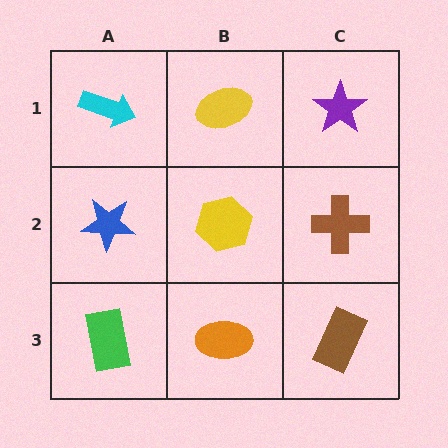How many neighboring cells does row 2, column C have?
3.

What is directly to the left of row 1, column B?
A cyan arrow.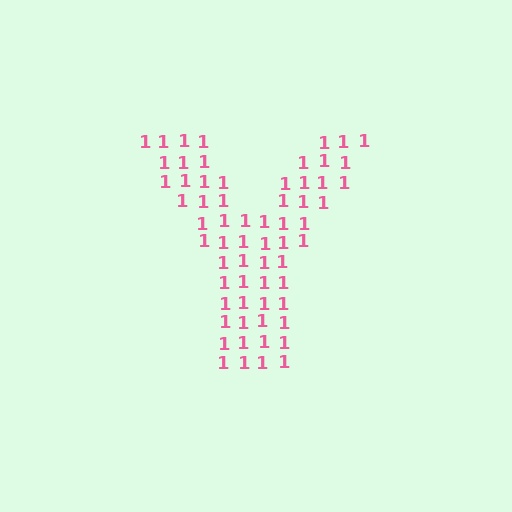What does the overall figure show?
The overall figure shows the letter Y.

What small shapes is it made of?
It is made of small digit 1's.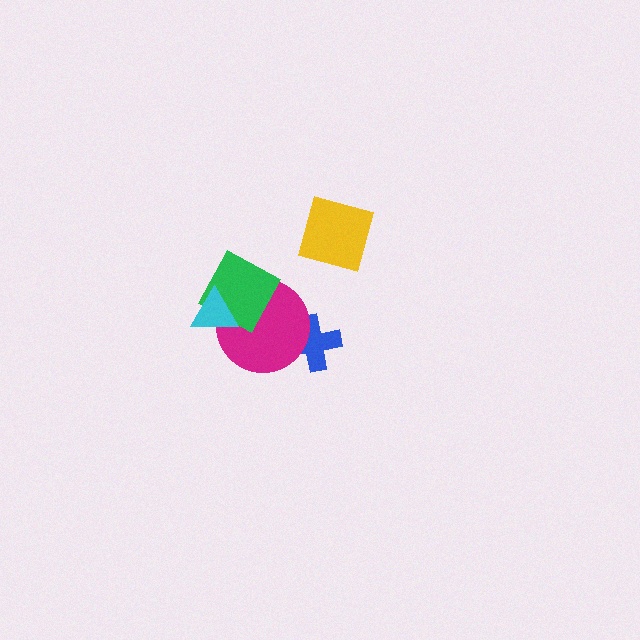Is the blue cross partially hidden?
Yes, it is partially covered by another shape.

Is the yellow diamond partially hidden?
No, no other shape covers it.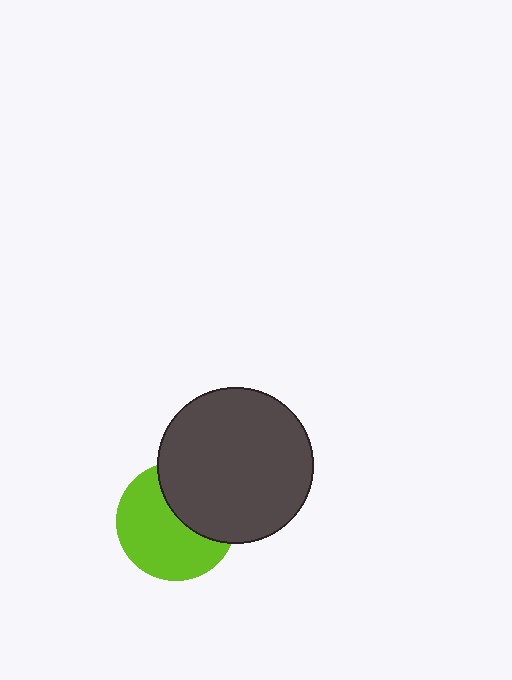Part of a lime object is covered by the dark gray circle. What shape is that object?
It is a circle.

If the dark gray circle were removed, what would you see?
You would see the complete lime circle.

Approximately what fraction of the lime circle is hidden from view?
Roughly 39% of the lime circle is hidden behind the dark gray circle.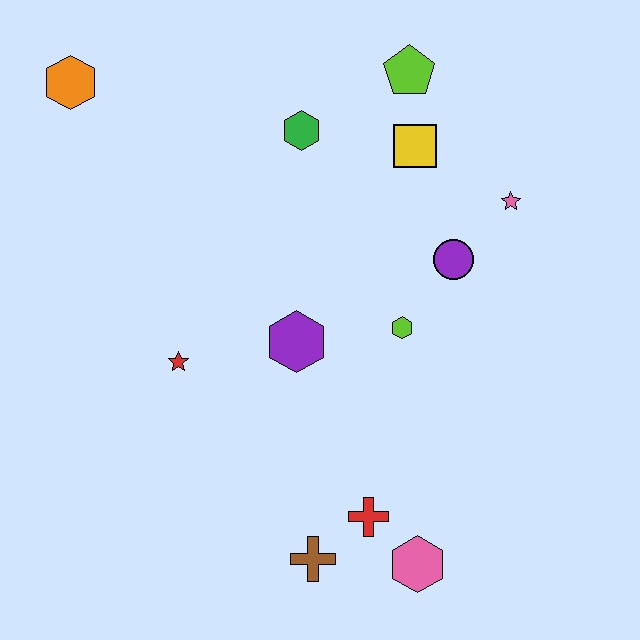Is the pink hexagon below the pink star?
Yes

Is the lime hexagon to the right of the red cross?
Yes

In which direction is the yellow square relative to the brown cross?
The yellow square is above the brown cross.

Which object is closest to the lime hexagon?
The purple circle is closest to the lime hexagon.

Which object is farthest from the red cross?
The orange hexagon is farthest from the red cross.